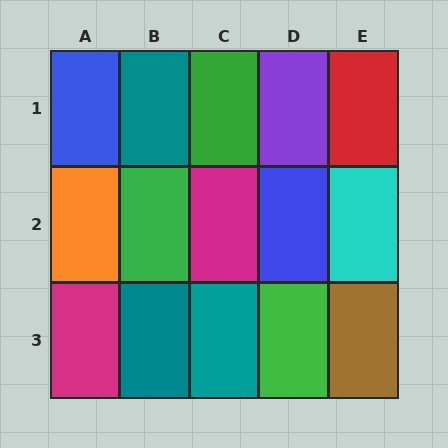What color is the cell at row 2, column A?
Orange.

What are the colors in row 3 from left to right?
Magenta, teal, teal, green, brown.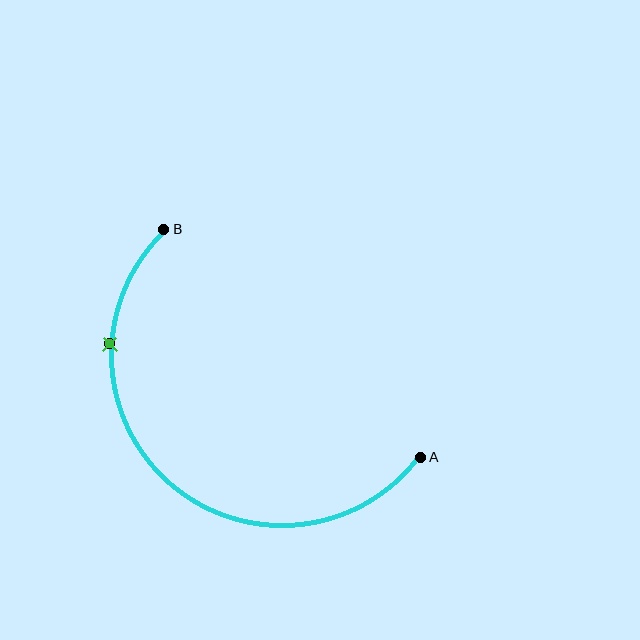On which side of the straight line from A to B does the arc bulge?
The arc bulges below and to the left of the straight line connecting A and B.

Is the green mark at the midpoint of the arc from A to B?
No. The green mark lies on the arc but is closer to endpoint B. The arc midpoint would be at the point on the curve equidistant along the arc from both A and B.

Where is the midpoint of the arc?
The arc midpoint is the point on the curve farthest from the straight line joining A and B. It sits below and to the left of that line.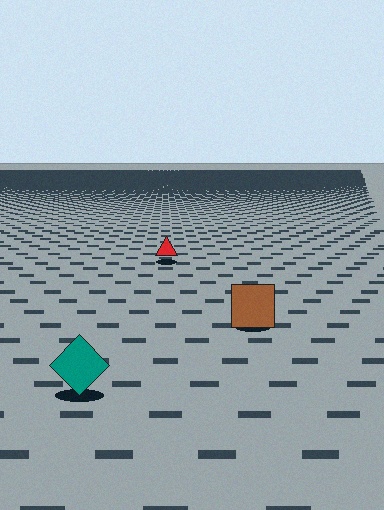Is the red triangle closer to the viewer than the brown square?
No. The brown square is closer — you can tell from the texture gradient: the ground texture is coarser near it.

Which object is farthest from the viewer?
The red triangle is farthest from the viewer. It appears smaller and the ground texture around it is denser.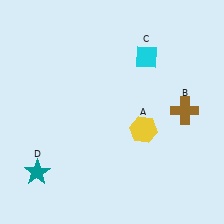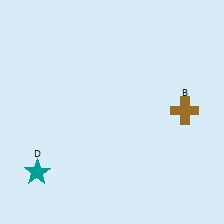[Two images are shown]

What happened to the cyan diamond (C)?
The cyan diamond (C) was removed in Image 2. It was in the top-right area of Image 1.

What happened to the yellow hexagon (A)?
The yellow hexagon (A) was removed in Image 2. It was in the bottom-right area of Image 1.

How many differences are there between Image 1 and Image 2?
There are 2 differences between the two images.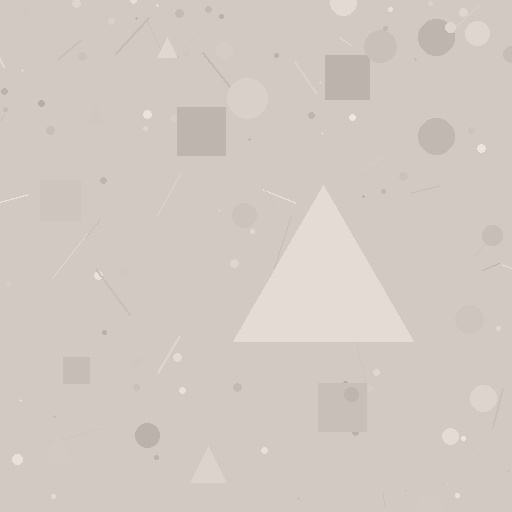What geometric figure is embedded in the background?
A triangle is embedded in the background.